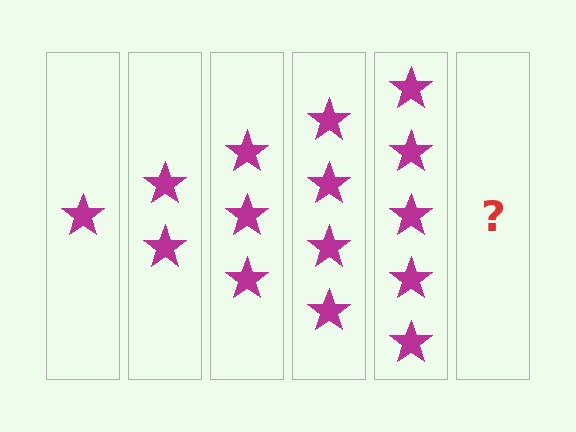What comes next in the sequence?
The next element should be 6 stars.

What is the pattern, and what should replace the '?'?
The pattern is that each step adds one more star. The '?' should be 6 stars.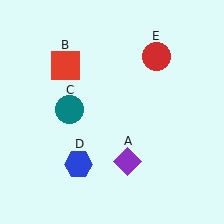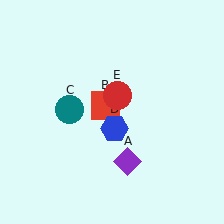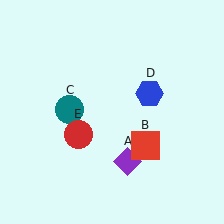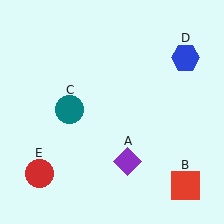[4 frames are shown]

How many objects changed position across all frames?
3 objects changed position: red square (object B), blue hexagon (object D), red circle (object E).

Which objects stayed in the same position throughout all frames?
Purple diamond (object A) and teal circle (object C) remained stationary.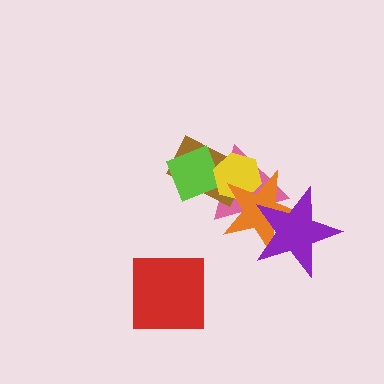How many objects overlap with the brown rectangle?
4 objects overlap with the brown rectangle.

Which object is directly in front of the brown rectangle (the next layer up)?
The lime diamond is directly in front of the brown rectangle.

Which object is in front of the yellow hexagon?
The orange star is in front of the yellow hexagon.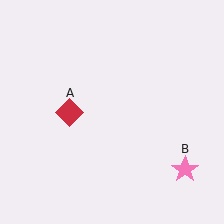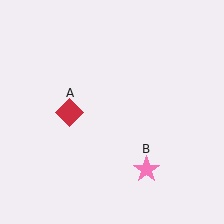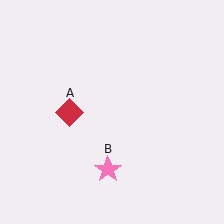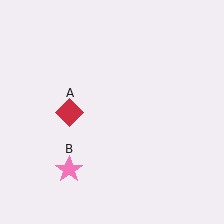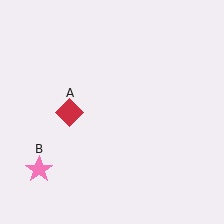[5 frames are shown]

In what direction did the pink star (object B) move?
The pink star (object B) moved left.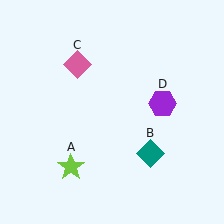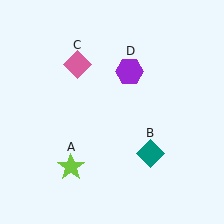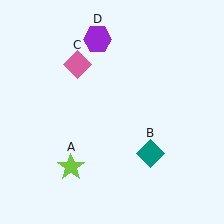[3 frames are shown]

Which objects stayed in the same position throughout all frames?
Lime star (object A) and teal diamond (object B) and pink diamond (object C) remained stationary.